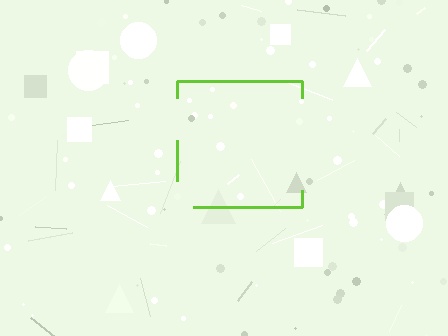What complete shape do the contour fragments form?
The contour fragments form a square.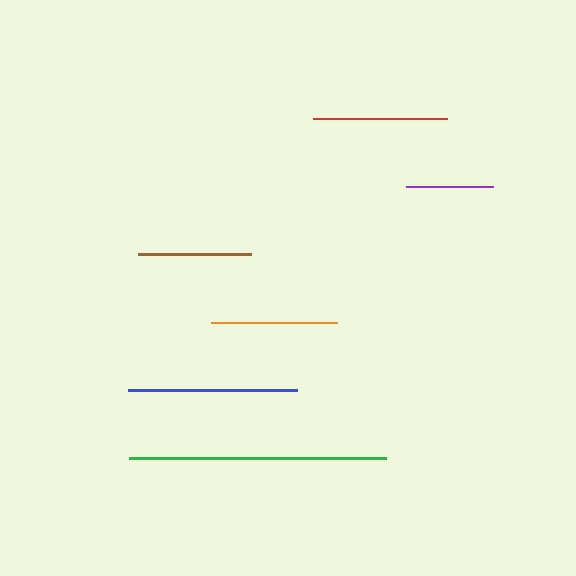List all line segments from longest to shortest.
From longest to shortest: green, blue, red, orange, brown, purple.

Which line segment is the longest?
The green line is the longest at approximately 257 pixels.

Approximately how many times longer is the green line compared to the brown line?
The green line is approximately 2.3 times the length of the brown line.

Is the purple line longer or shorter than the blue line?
The blue line is longer than the purple line.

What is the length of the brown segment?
The brown segment is approximately 113 pixels long.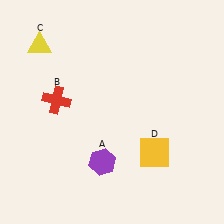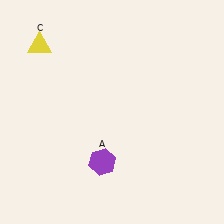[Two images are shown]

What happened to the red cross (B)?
The red cross (B) was removed in Image 2. It was in the top-left area of Image 1.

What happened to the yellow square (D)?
The yellow square (D) was removed in Image 2. It was in the bottom-right area of Image 1.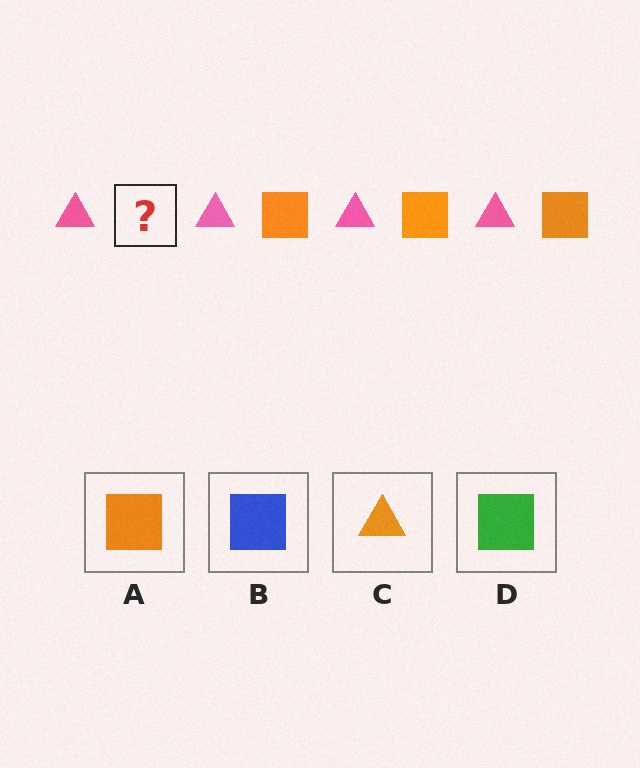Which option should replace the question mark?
Option A.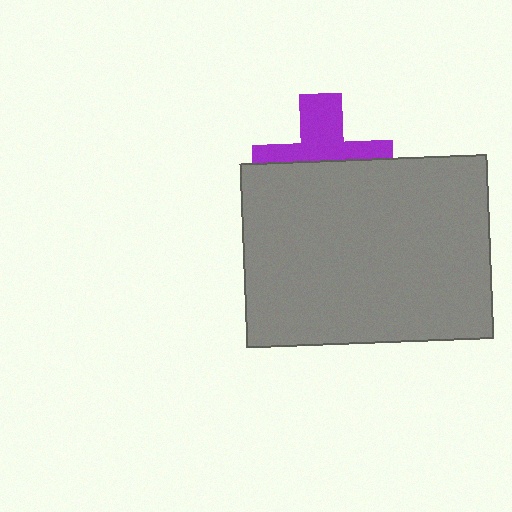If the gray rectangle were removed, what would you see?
You would see the complete purple cross.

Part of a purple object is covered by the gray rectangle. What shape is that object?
It is a cross.